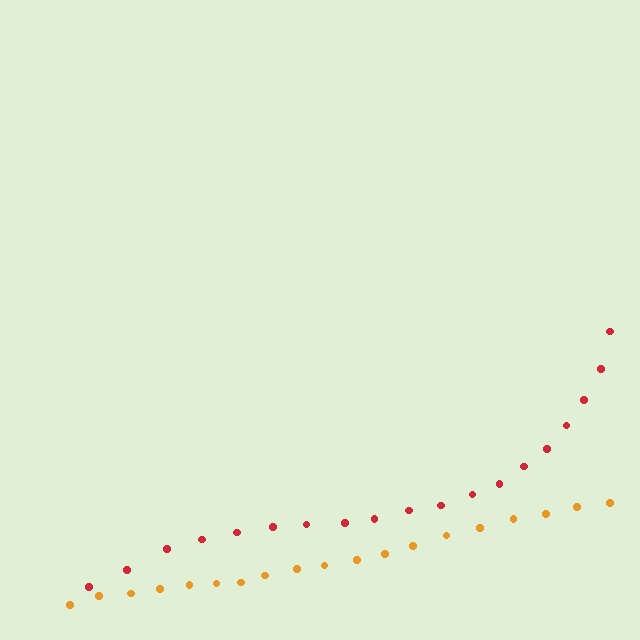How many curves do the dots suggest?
There are 2 distinct paths.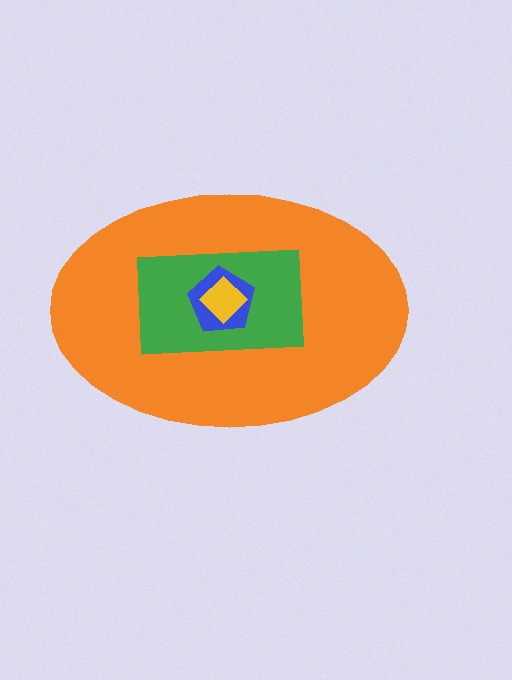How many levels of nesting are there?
4.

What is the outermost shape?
The orange ellipse.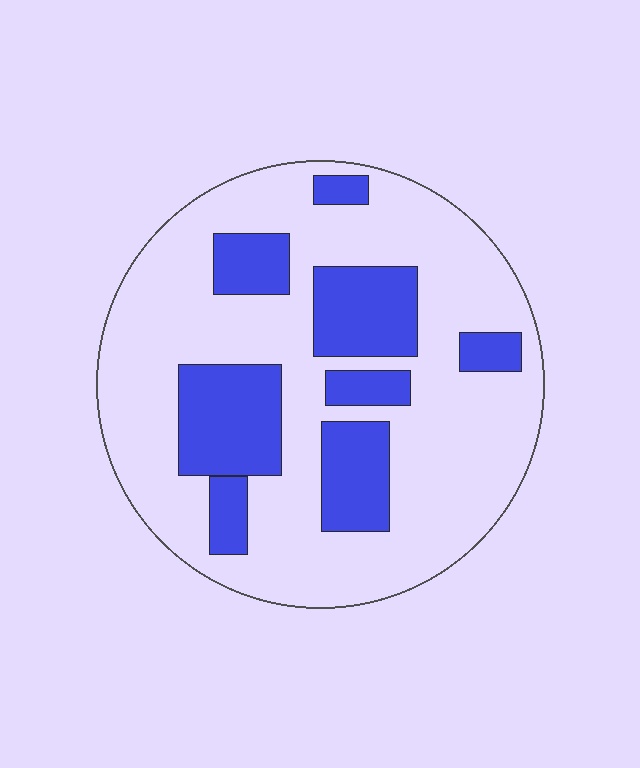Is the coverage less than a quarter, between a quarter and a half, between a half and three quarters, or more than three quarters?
Between a quarter and a half.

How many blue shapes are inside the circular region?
8.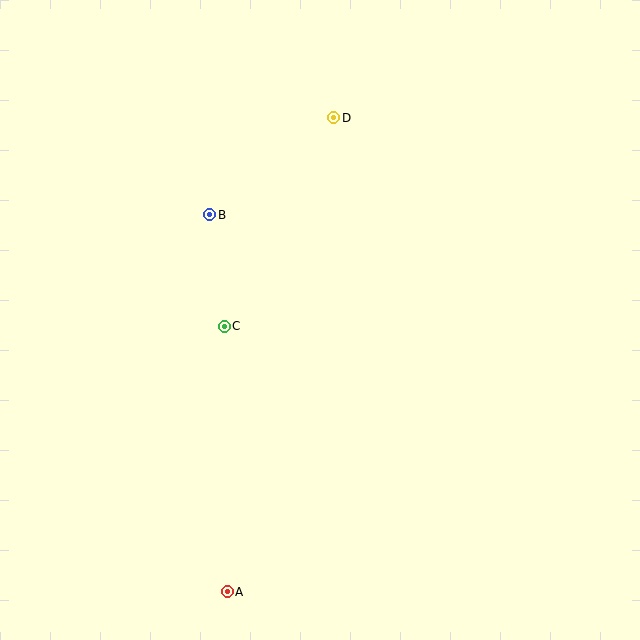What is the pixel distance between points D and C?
The distance between D and C is 235 pixels.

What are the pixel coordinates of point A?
Point A is at (227, 592).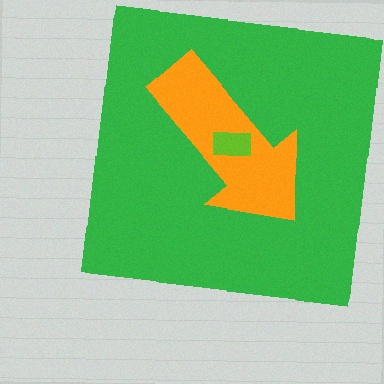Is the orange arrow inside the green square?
Yes.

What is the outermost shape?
The green square.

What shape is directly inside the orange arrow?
The lime rectangle.